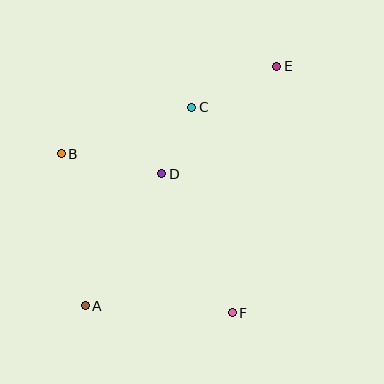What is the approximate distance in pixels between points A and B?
The distance between A and B is approximately 154 pixels.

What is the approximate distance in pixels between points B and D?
The distance between B and D is approximately 103 pixels.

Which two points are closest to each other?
Points C and D are closest to each other.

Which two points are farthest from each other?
Points A and E are farthest from each other.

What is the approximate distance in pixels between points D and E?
The distance between D and E is approximately 157 pixels.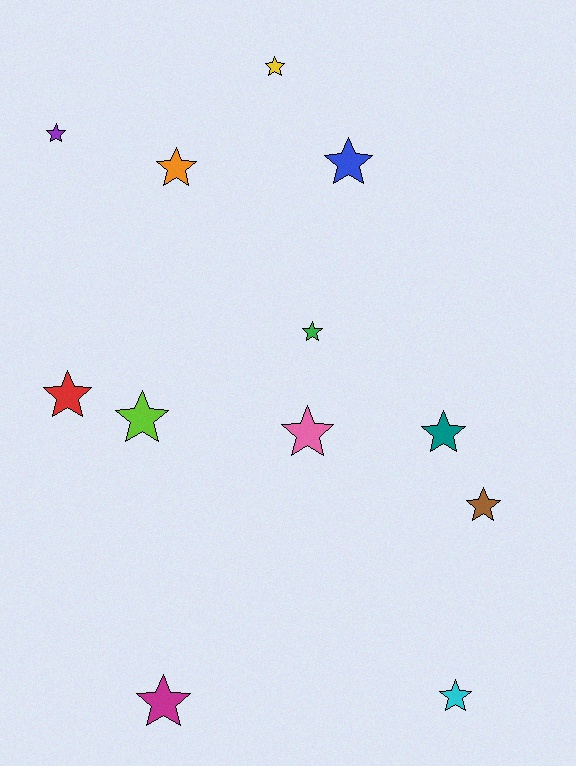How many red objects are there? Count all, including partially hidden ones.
There is 1 red object.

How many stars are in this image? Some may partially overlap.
There are 12 stars.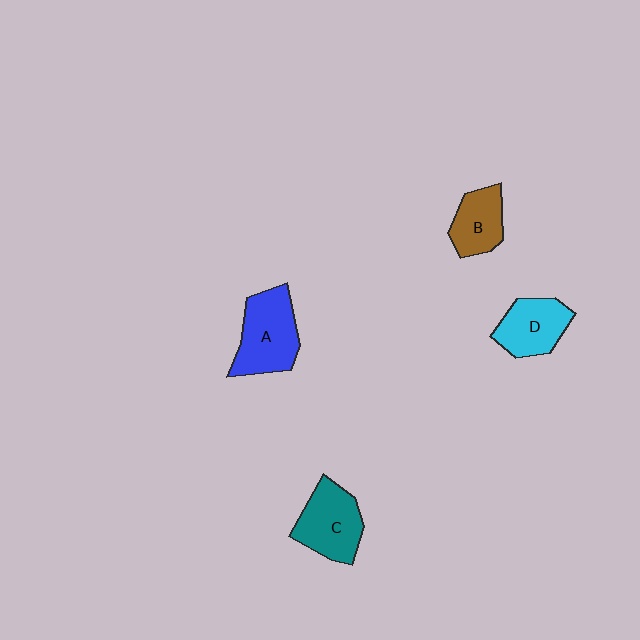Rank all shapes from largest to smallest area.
From largest to smallest: A (blue), C (teal), D (cyan), B (brown).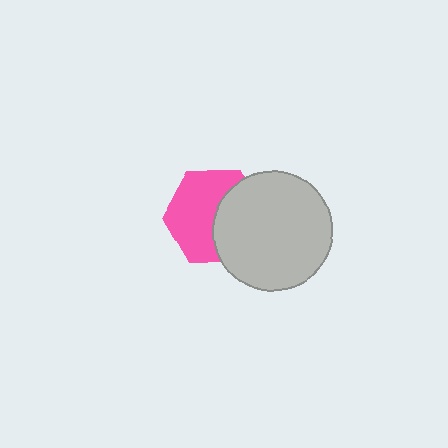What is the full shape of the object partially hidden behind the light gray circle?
The partially hidden object is a pink hexagon.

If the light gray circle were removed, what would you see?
You would see the complete pink hexagon.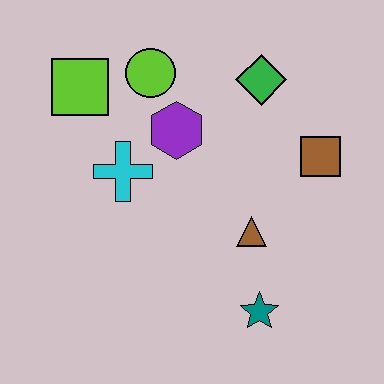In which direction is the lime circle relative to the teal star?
The lime circle is above the teal star.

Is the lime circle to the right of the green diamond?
No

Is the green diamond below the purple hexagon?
No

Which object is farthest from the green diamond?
The teal star is farthest from the green diamond.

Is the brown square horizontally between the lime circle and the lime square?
No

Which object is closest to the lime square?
The lime circle is closest to the lime square.